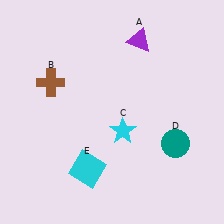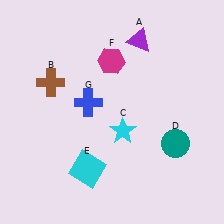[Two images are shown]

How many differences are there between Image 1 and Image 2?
There are 2 differences between the two images.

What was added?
A magenta hexagon (F), a blue cross (G) were added in Image 2.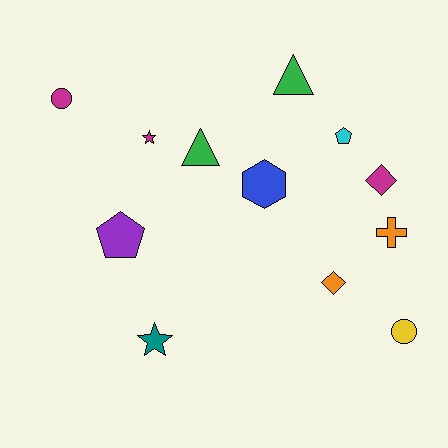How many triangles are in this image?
There are 2 triangles.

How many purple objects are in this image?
There is 1 purple object.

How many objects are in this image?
There are 12 objects.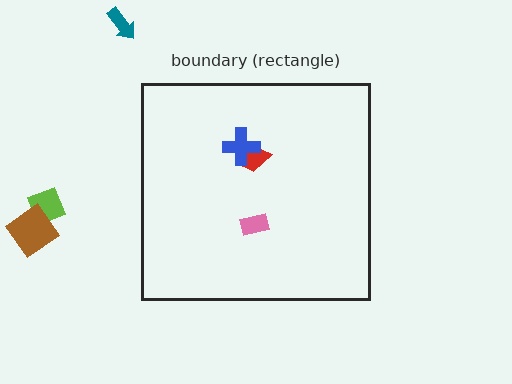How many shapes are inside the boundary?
3 inside, 3 outside.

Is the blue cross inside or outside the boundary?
Inside.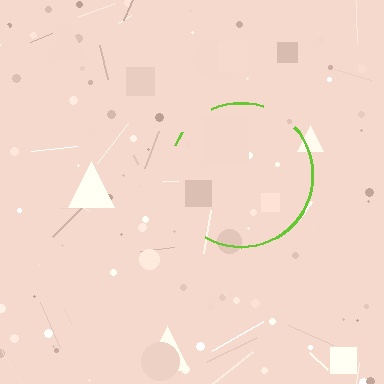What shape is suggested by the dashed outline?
The dashed outline suggests a circle.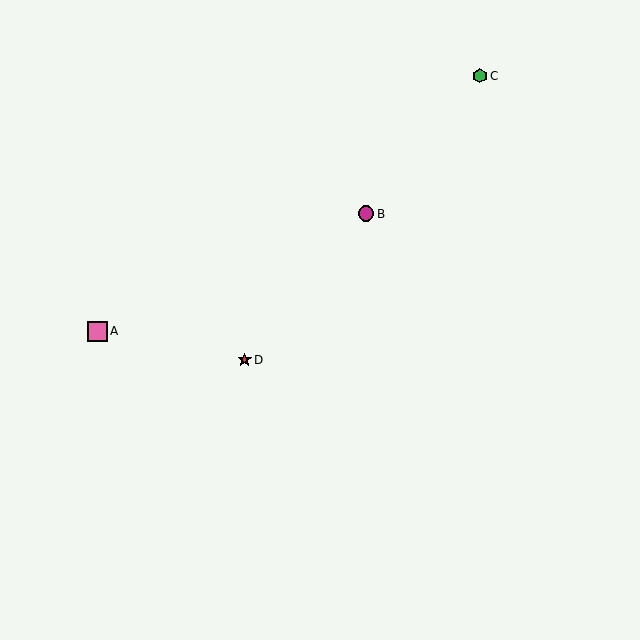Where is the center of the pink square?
The center of the pink square is at (97, 331).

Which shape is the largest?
The pink square (labeled A) is the largest.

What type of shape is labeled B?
Shape B is a magenta circle.